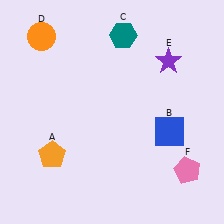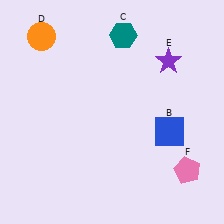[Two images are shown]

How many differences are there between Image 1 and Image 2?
There is 1 difference between the two images.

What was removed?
The orange pentagon (A) was removed in Image 2.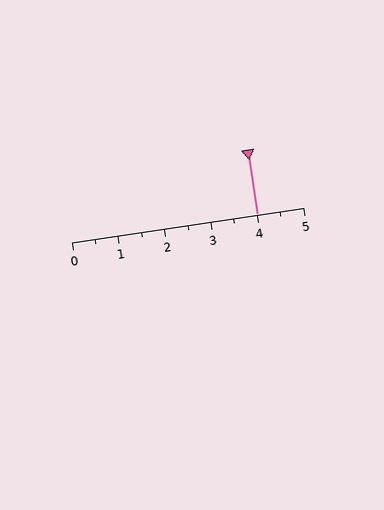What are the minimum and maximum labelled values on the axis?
The axis runs from 0 to 5.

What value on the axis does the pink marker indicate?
The marker indicates approximately 4.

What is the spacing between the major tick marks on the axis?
The major ticks are spaced 1 apart.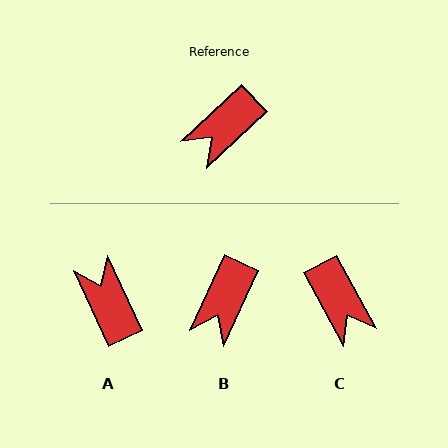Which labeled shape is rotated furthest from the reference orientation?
A, about 108 degrees away.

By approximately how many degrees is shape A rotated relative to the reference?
Approximately 108 degrees clockwise.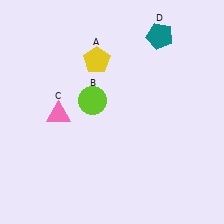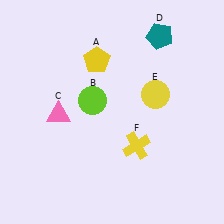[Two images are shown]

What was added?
A yellow circle (E), a yellow cross (F) were added in Image 2.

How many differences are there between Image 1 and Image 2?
There are 2 differences between the two images.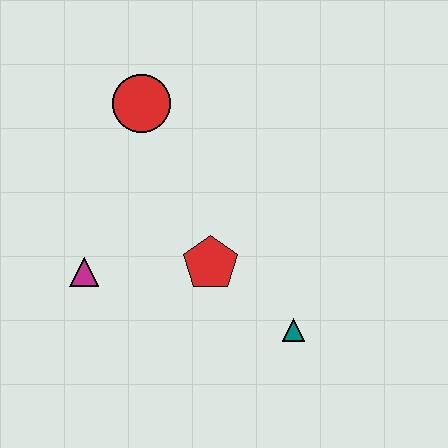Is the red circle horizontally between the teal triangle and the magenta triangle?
Yes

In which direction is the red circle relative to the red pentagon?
The red circle is above the red pentagon.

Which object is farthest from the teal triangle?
The red circle is farthest from the teal triangle.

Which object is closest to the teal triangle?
The red pentagon is closest to the teal triangle.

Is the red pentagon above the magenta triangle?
Yes